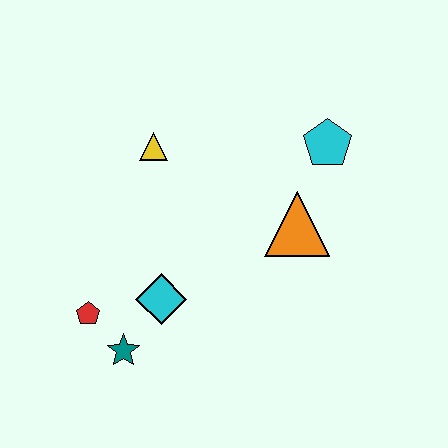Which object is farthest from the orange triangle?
The red pentagon is farthest from the orange triangle.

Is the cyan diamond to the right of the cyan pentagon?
No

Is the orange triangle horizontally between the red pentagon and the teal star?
No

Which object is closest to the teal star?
The red pentagon is closest to the teal star.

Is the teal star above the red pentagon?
No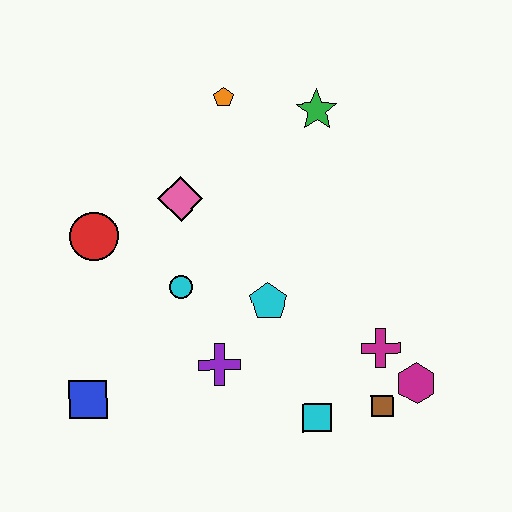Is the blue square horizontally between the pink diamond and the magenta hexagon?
No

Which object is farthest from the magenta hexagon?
The red circle is farthest from the magenta hexagon.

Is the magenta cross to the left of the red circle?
No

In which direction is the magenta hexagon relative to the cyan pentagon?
The magenta hexagon is to the right of the cyan pentagon.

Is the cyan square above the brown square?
No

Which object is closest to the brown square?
The magenta hexagon is closest to the brown square.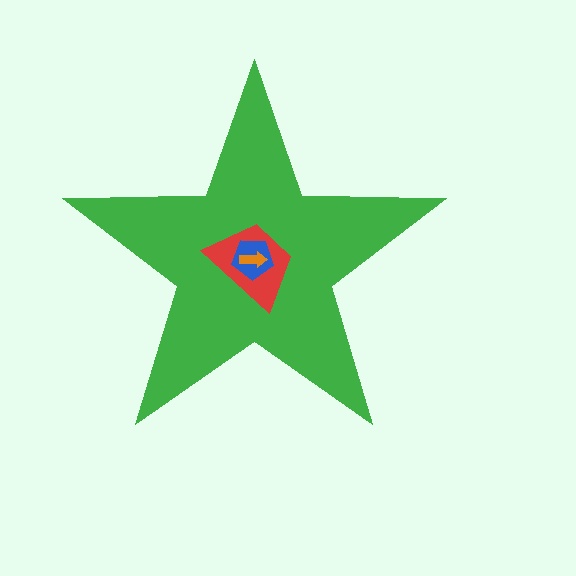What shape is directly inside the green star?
The red trapezoid.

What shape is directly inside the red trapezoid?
The blue pentagon.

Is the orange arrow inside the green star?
Yes.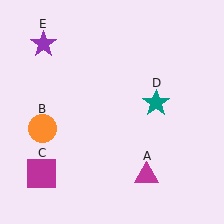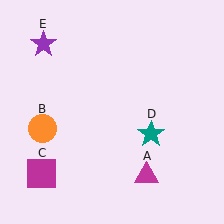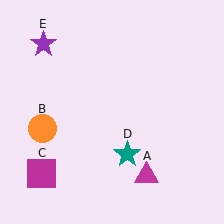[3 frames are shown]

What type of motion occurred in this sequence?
The teal star (object D) rotated clockwise around the center of the scene.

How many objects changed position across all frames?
1 object changed position: teal star (object D).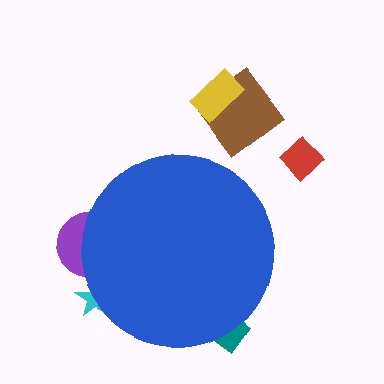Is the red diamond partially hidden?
No, the red diamond is fully visible.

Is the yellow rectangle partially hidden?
No, the yellow rectangle is fully visible.